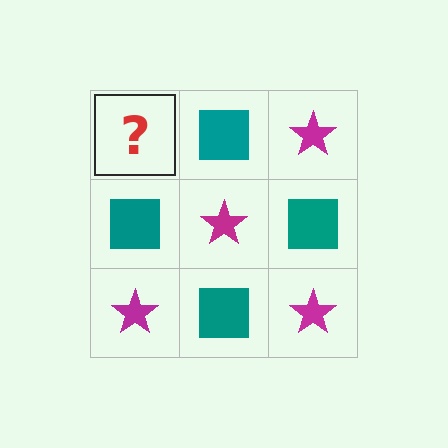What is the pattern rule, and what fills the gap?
The rule is that it alternates magenta star and teal square in a checkerboard pattern. The gap should be filled with a magenta star.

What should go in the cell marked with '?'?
The missing cell should contain a magenta star.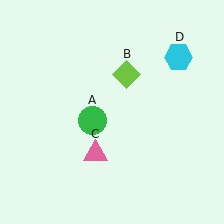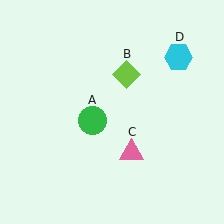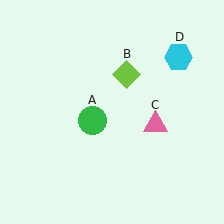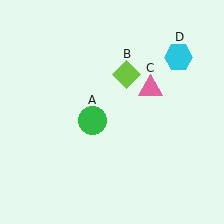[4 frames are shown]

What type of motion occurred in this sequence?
The pink triangle (object C) rotated counterclockwise around the center of the scene.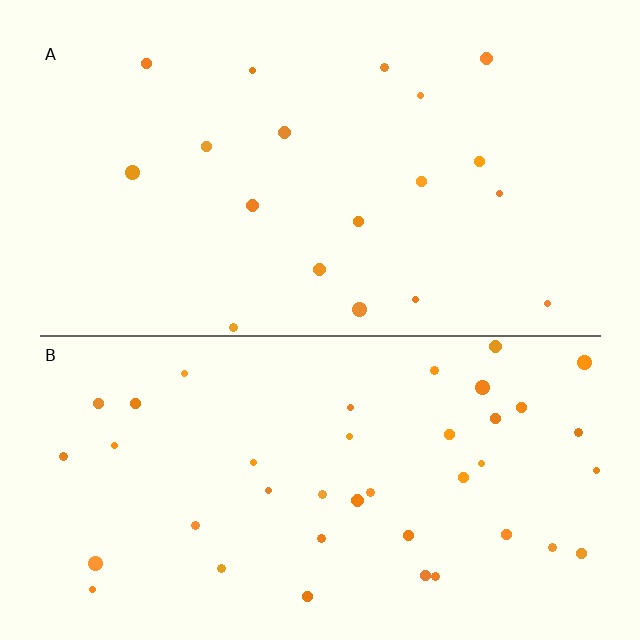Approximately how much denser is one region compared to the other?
Approximately 2.2× — region B over region A.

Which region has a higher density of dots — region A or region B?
B (the bottom).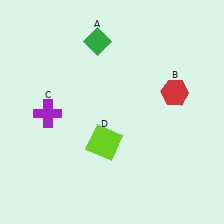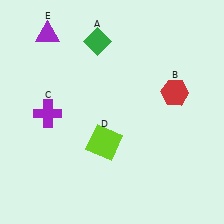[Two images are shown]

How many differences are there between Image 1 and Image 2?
There is 1 difference between the two images.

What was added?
A purple triangle (E) was added in Image 2.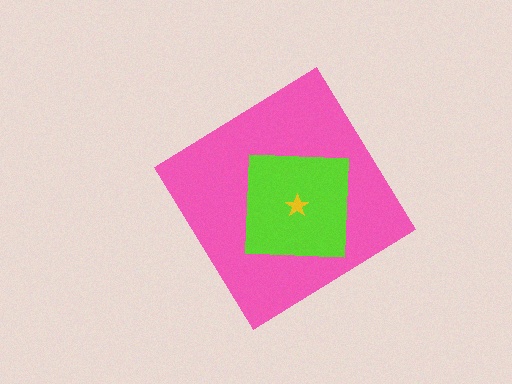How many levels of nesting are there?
3.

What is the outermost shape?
The pink diamond.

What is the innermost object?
The yellow star.